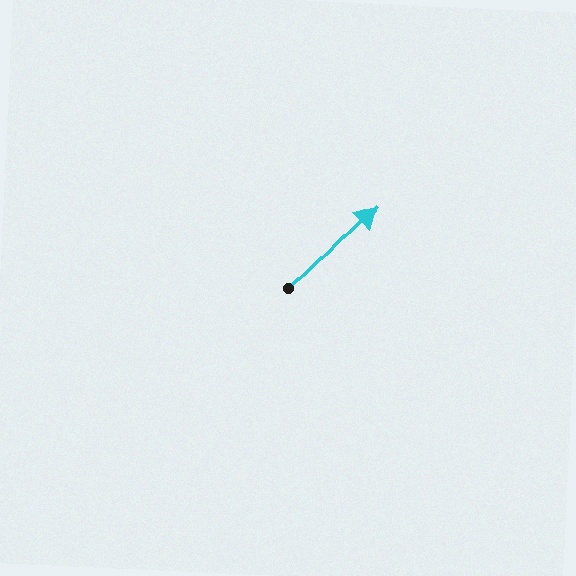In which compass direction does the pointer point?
Northeast.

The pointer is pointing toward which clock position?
Roughly 1 o'clock.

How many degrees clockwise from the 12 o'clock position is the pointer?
Approximately 45 degrees.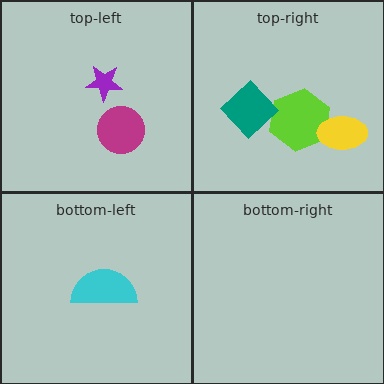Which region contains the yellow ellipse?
The top-right region.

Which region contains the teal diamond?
The top-right region.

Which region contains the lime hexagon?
The top-right region.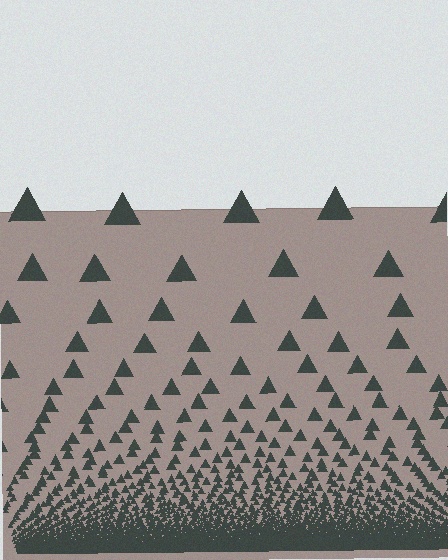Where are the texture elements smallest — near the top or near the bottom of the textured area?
Near the bottom.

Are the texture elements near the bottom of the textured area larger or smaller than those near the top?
Smaller. The gradient is inverted — elements near the bottom are smaller and denser.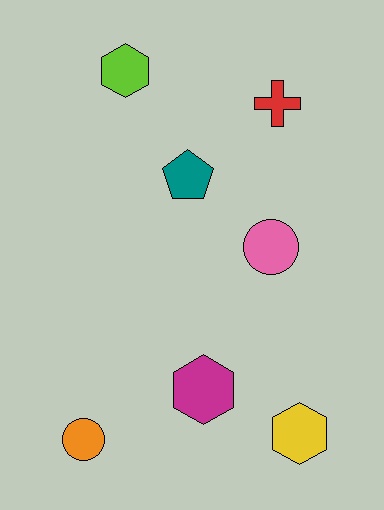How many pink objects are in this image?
There is 1 pink object.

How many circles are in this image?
There are 2 circles.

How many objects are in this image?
There are 7 objects.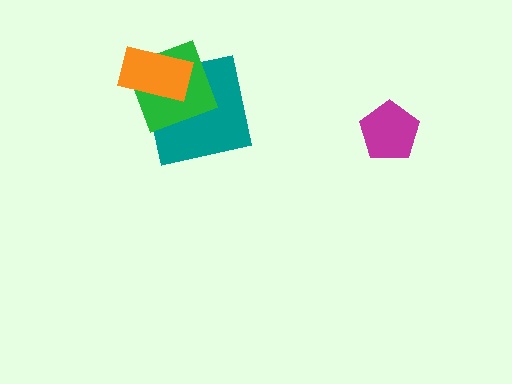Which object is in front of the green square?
The orange rectangle is in front of the green square.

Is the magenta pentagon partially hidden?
No, no other shape covers it.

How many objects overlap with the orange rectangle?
2 objects overlap with the orange rectangle.